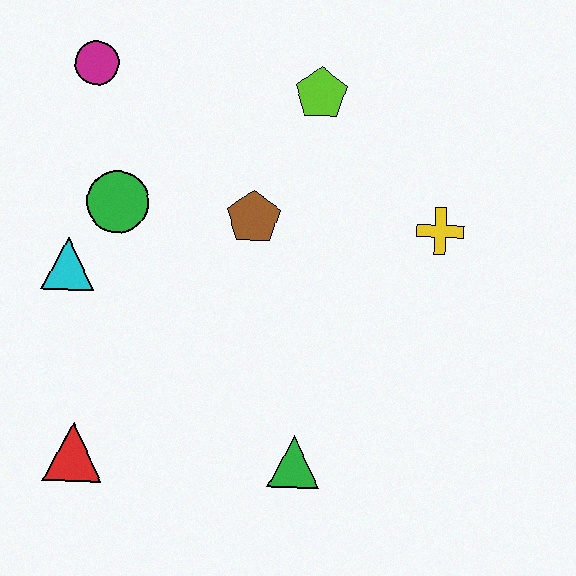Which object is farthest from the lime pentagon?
The red triangle is farthest from the lime pentagon.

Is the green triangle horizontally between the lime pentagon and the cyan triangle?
Yes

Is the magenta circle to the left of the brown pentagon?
Yes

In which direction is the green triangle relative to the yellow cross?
The green triangle is below the yellow cross.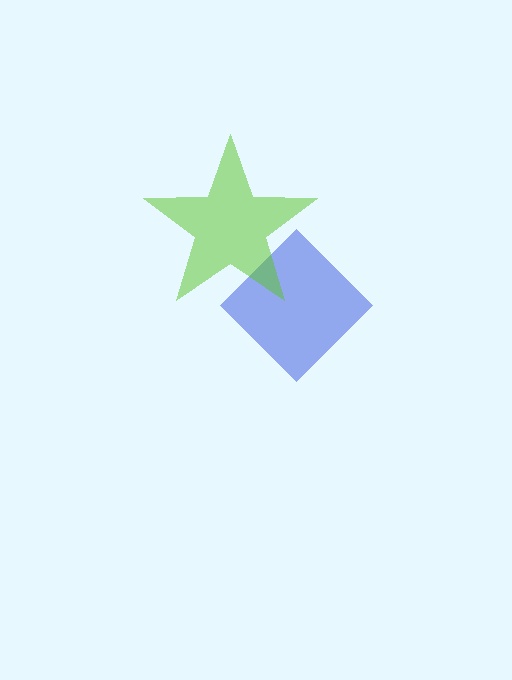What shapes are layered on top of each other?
The layered shapes are: a blue diamond, a lime star.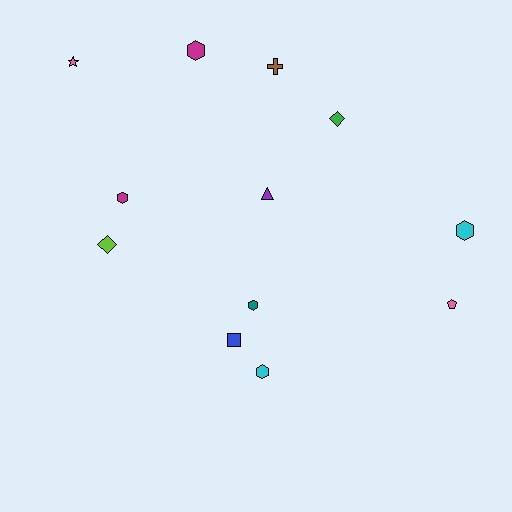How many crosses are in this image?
There is 1 cross.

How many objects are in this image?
There are 12 objects.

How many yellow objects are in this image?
There are no yellow objects.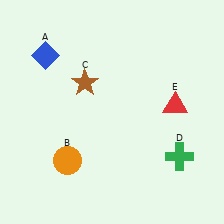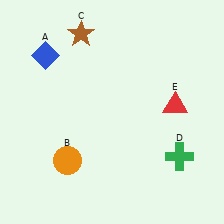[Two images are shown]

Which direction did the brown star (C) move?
The brown star (C) moved up.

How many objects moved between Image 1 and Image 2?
1 object moved between the two images.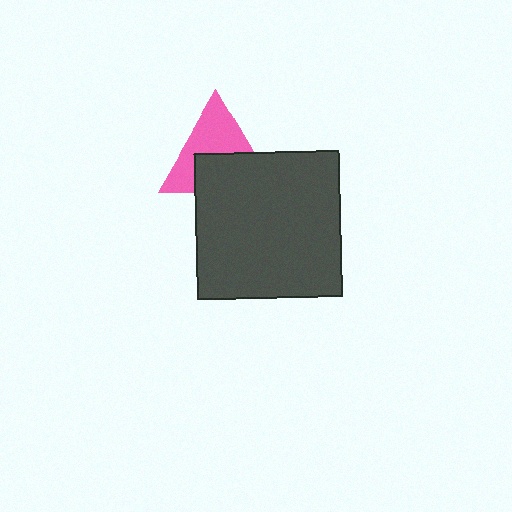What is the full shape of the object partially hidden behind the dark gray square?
The partially hidden object is a pink triangle.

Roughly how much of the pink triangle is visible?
About half of it is visible (roughly 53%).